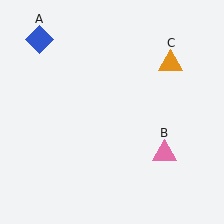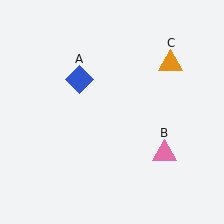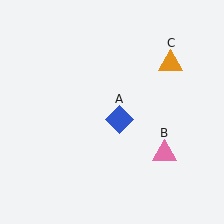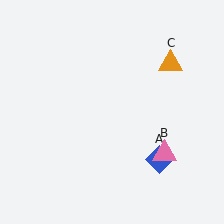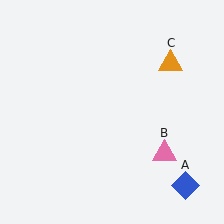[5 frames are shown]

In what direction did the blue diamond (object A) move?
The blue diamond (object A) moved down and to the right.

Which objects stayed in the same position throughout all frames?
Pink triangle (object B) and orange triangle (object C) remained stationary.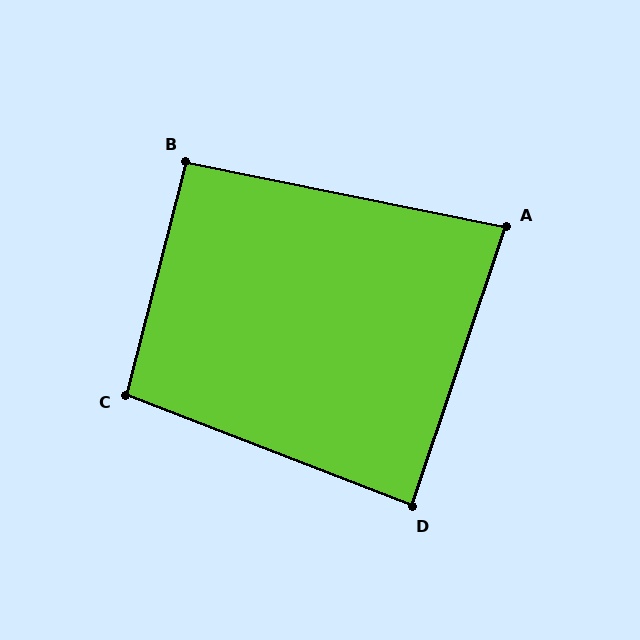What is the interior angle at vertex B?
Approximately 93 degrees (approximately right).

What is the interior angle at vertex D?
Approximately 87 degrees (approximately right).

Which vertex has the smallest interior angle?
A, at approximately 83 degrees.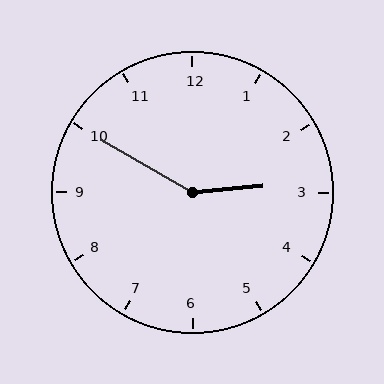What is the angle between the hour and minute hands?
Approximately 145 degrees.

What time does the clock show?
2:50.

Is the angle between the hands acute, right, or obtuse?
It is obtuse.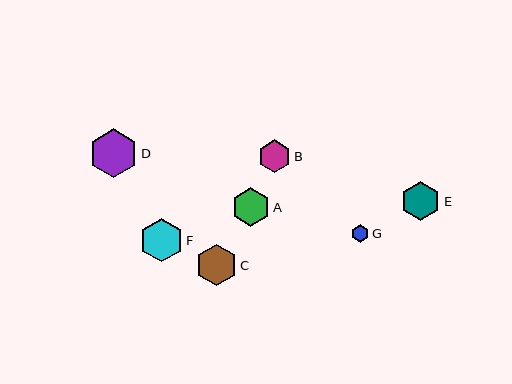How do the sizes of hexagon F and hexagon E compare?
Hexagon F and hexagon E are approximately the same size.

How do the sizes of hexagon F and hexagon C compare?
Hexagon F and hexagon C are approximately the same size.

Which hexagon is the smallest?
Hexagon G is the smallest with a size of approximately 18 pixels.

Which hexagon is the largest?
Hexagon D is the largest with a size of approximately 49 pixels.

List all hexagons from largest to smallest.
From largest to smallest: D, F, C, E, A, B, G.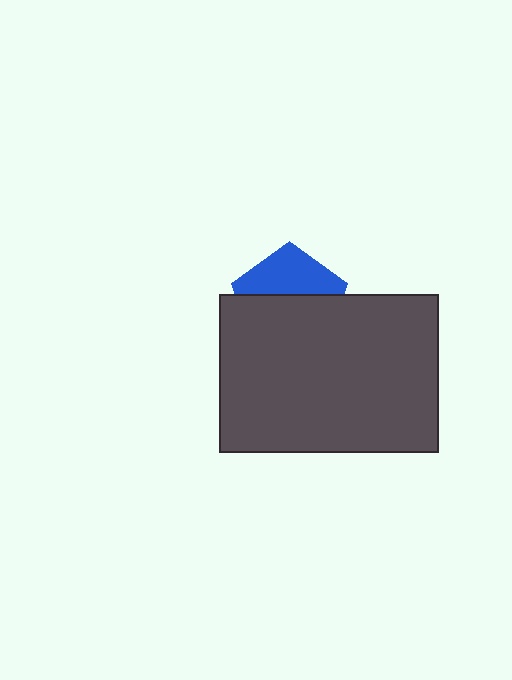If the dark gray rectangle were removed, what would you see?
You would see the complete blue pentagon.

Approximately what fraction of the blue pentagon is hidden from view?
Roughly 60% of the blue pentagon is hidden behind the dark gray rectangle.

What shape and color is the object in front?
The object in front is a dark gray rectangle.